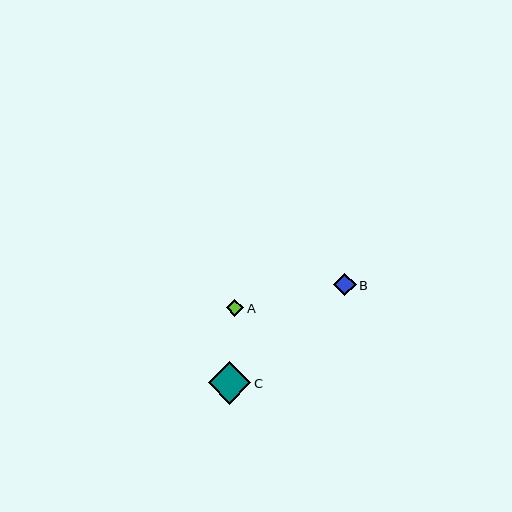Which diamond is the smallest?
Diamond A is the smallest with a size of approximately 17 pixels.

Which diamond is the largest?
Diamond C is the largest with a size of approximately 42 pixels.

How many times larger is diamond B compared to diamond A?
Diamond B is approximately 1.3 times the size of diamond A.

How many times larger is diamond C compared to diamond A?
Diamond C is approximately 2.5 times the size of diamond A.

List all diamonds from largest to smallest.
From largest to smallest: C, B, A.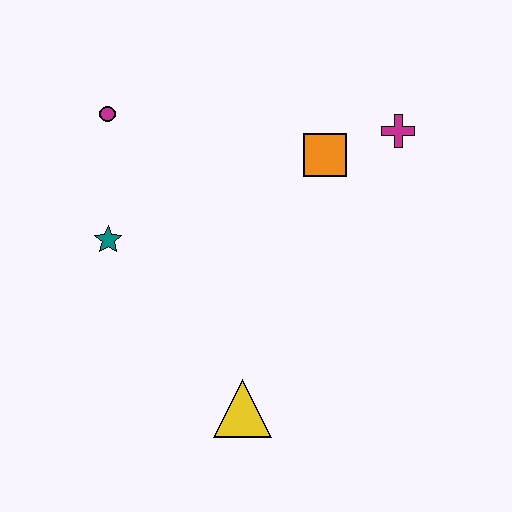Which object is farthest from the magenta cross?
The yellow triangle is farthest from the magenta cross.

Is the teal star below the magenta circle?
Yes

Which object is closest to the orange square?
The magenta cross is closest to the orange square.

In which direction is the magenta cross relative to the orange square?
The magenta cross is to the right of the orange square.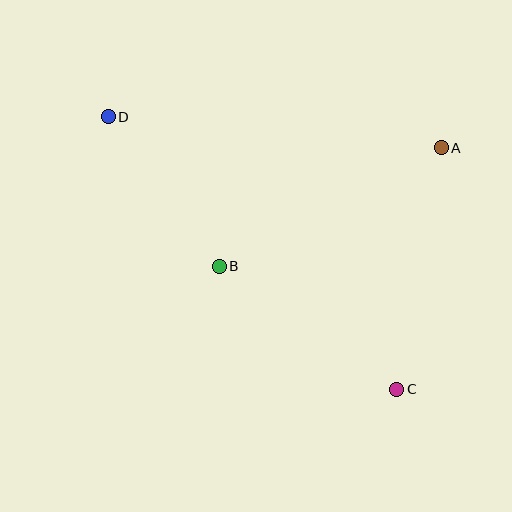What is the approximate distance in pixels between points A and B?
The distance between A and B is approximately 252 pixels.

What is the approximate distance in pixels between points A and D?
The distance between A and D is approximately 335 pixels.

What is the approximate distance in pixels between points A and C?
The distance between A and C is approximately 246 pixels.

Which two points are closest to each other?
Points B and D are closest to each other.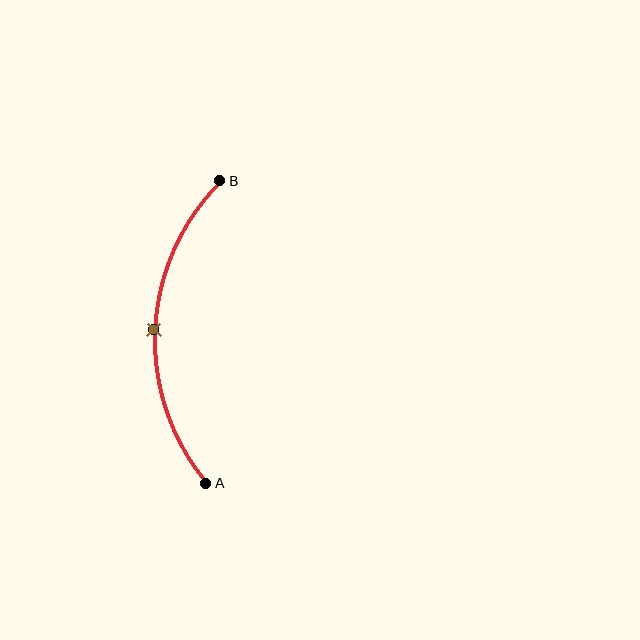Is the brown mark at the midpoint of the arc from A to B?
Yes. The brown mark lies on the arc at equal arc-length from both A and B — it is the arc midpoint.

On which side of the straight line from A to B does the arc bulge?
The arc bulges to the left of the straight line connecting A and B.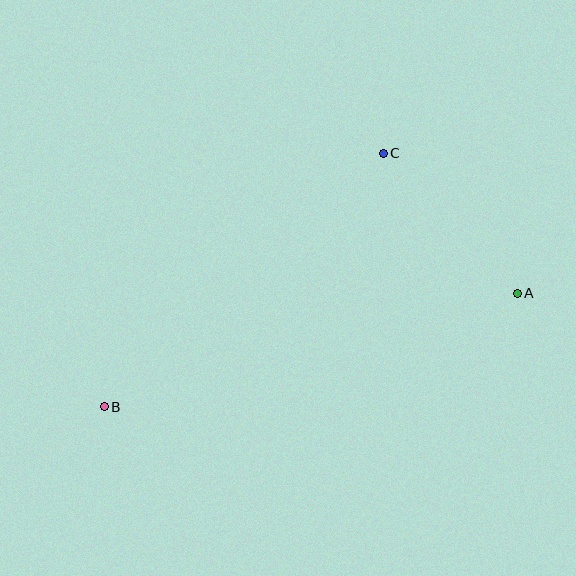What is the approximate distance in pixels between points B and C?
The distance between B and C is approximately 377 pixels.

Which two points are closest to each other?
Points A and C are closest to each other.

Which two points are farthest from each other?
Points A and B are farthest from each other.